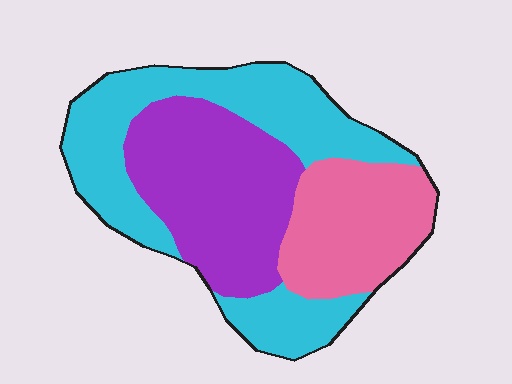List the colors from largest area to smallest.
From largest to smallest: cyan, purple, pink.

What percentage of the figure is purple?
Purple takes up between a third and a half of the figure.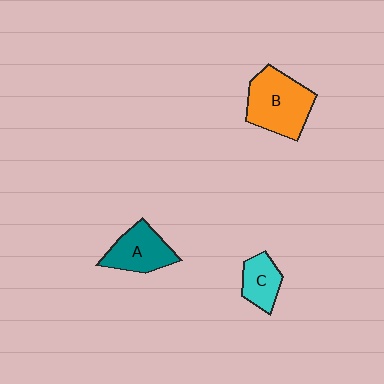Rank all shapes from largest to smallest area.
From largest to smallest: B (orange), A (teal), C (cyan).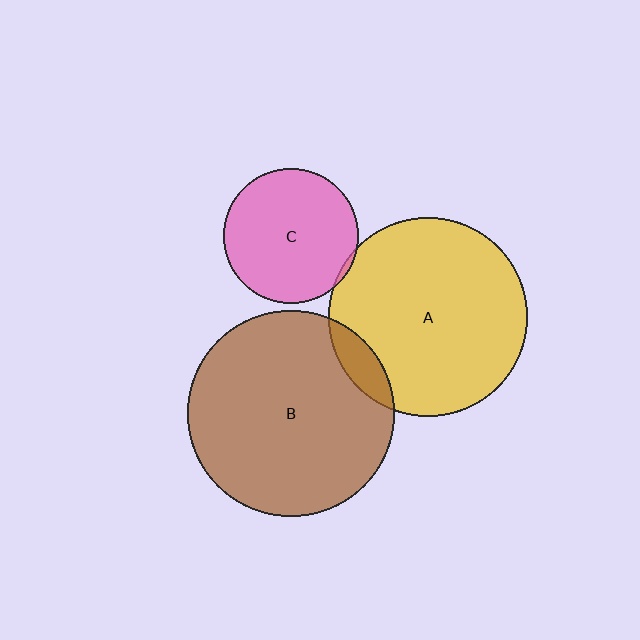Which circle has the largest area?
Circle B (brown).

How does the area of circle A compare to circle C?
Approximately 2.2 times.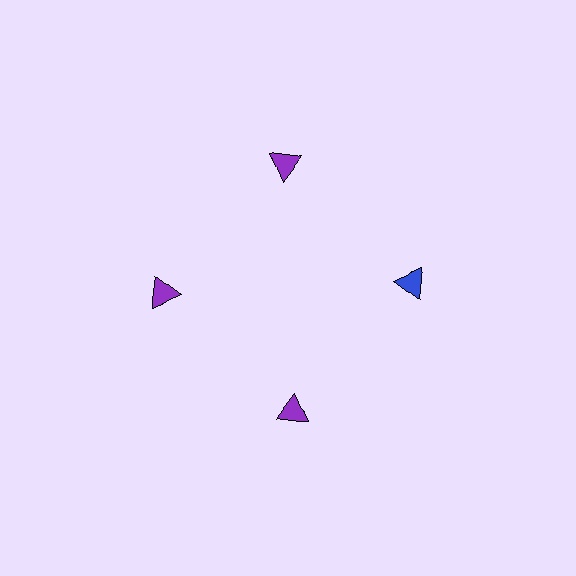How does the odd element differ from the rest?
It has a different color: blue instead of purple.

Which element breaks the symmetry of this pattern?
The blue triangle at roughly the 3 o'clock position breaks the symmetry. All other shapes are purple triangles.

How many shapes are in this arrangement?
There are 4 shapes arranged in a ring pattern.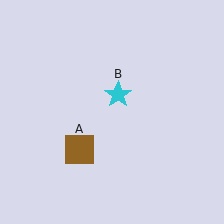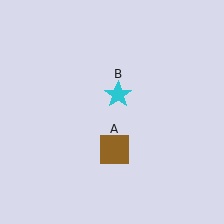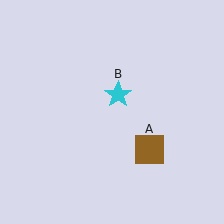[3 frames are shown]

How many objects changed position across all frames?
1 object changed position: brown square (object A).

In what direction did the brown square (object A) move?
The brown square (object A) moved right.